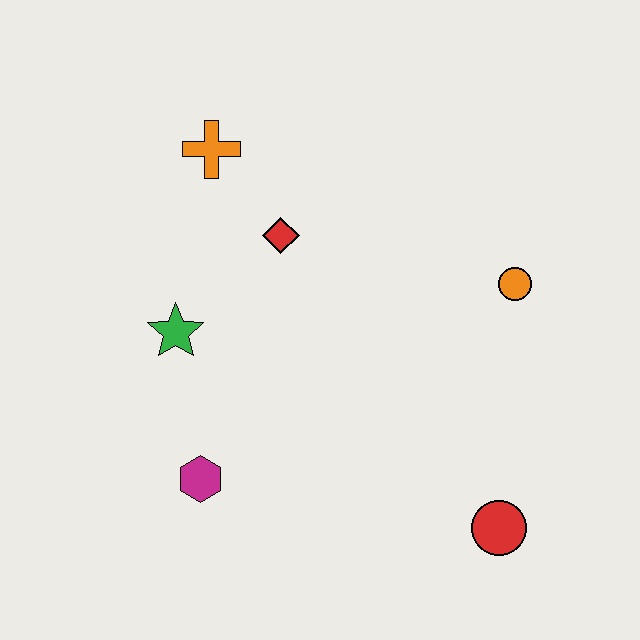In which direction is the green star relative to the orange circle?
The green star is to the left of the orange circle.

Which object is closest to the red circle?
The orange circle is closest to the red circle.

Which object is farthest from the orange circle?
The magenta hexagon is farthest from the orange circle.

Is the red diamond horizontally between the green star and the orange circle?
Yes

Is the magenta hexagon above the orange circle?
No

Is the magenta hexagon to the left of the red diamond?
Yes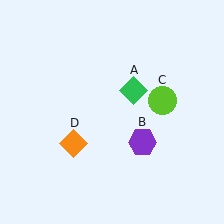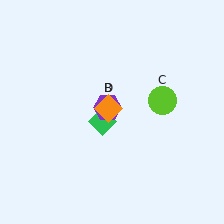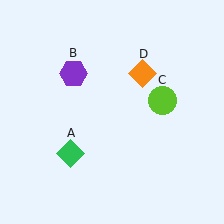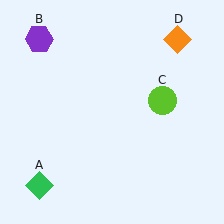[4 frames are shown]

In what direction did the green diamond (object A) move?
The green diamond (object A) moved down and to the left.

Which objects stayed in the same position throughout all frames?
Lime circle (object C) remained stationary.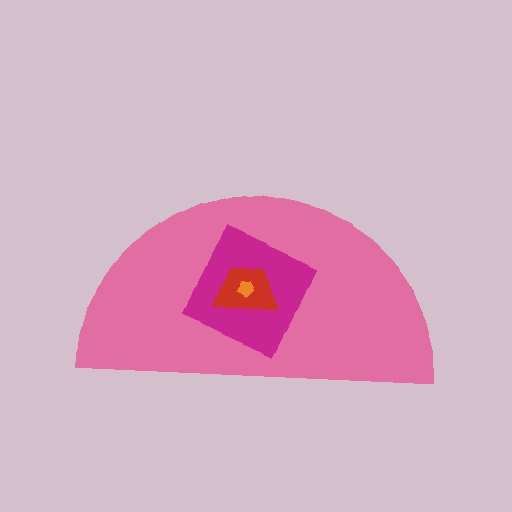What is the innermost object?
The orange pentagon.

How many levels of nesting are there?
4.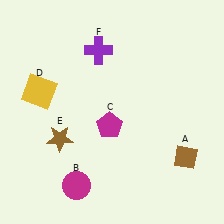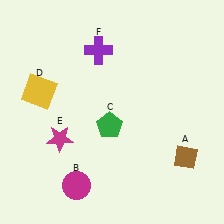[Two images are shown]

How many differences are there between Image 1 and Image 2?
There are 2 differences between the two images.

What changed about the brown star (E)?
In Image 1, E is brown. In Image 2, it changed to magenta.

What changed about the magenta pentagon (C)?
In Image 1, C is magenta. In Image 2, it changed to green.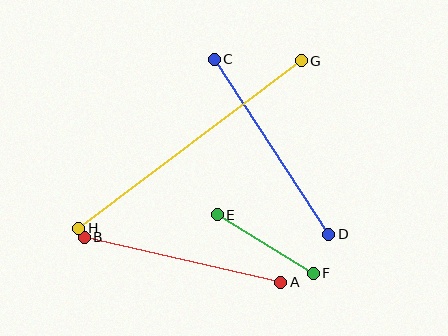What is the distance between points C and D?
The distance is approximately 209 pixels.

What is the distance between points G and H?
The distance is approximately 278 pixels.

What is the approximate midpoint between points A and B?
The midpoint is at approximately (182, 260) pixels.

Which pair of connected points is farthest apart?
Points G and H are farthest apart.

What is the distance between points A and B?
The distance is approximately 201 pixels.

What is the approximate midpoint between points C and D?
The midpoint is at approximately (272, 147) pixels.